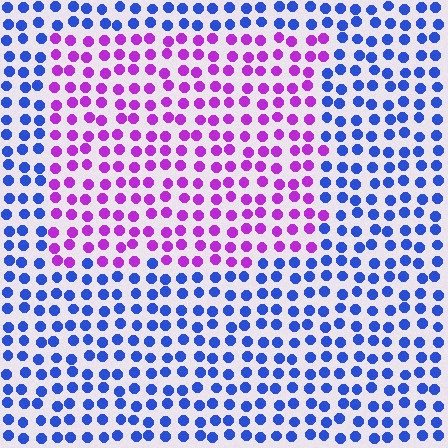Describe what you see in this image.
The image is filled with small blue elements in a uniform arrangement. A rectangle-shaped region is visible where the elements are tinted to a slightly different hue, forming a subtle color boundary.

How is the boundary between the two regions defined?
The boundary is defined purely by a slight shift in hue (about 64 degrees). Spacing, size, and orientation are identical on both sides.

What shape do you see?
I see a rectangle.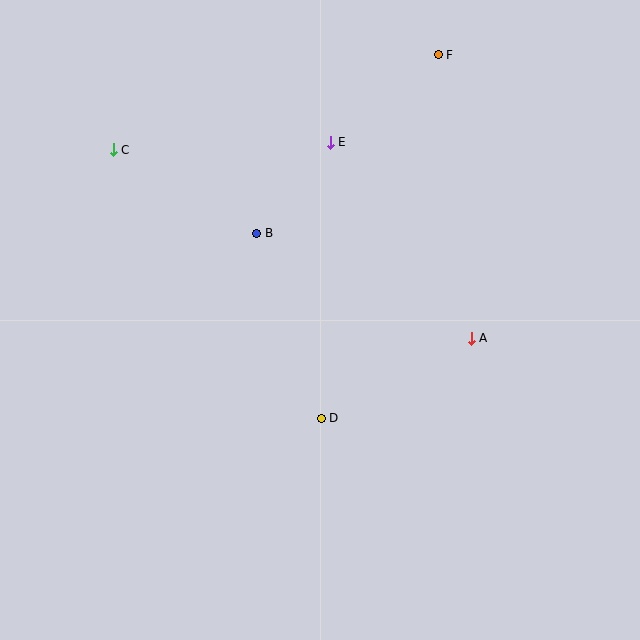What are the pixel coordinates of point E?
Point E is at (330, 142).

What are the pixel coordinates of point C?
Point C is at (113, 150).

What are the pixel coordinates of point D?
Point D is at (321, 418).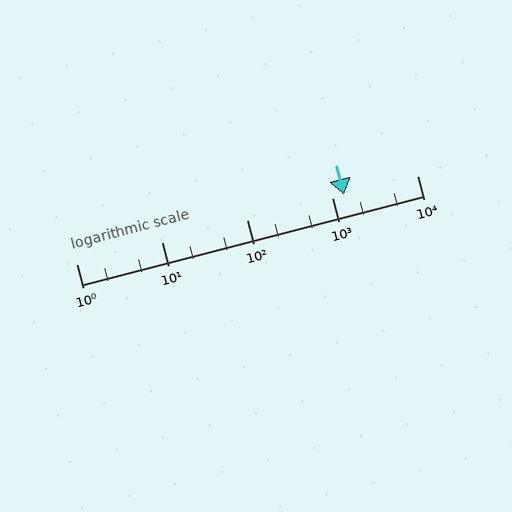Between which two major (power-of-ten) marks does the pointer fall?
The pointer is between 1000 and 10000.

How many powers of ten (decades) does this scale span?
The scale spans 4 decades, from 1 to 10000.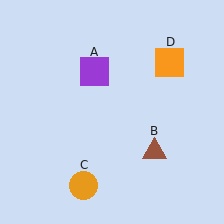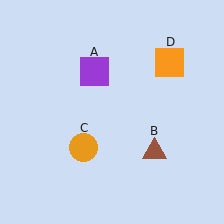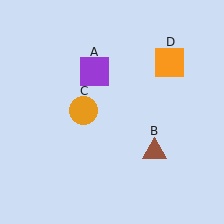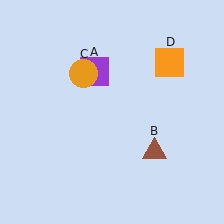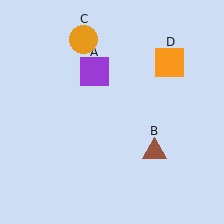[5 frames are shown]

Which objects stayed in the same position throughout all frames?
Purple square (object A) and brown triangle (object B) and orange square (object D) remained stationary.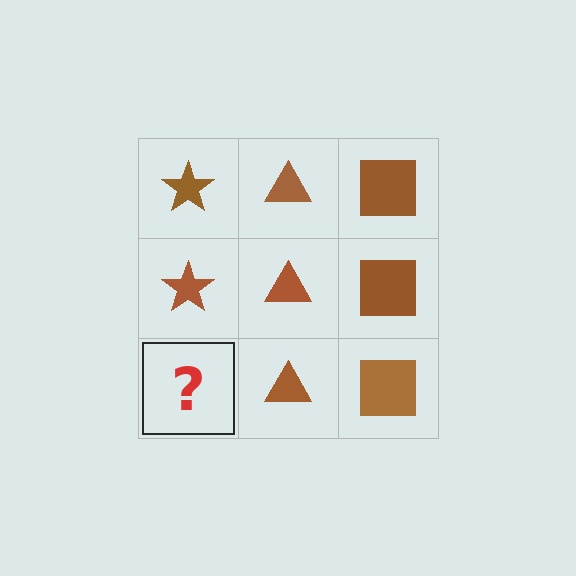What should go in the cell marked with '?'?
The missing cell should contain a brown star.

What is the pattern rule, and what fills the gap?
The rule is that each column has a consistent shape. The gap should be filled with a brown star.